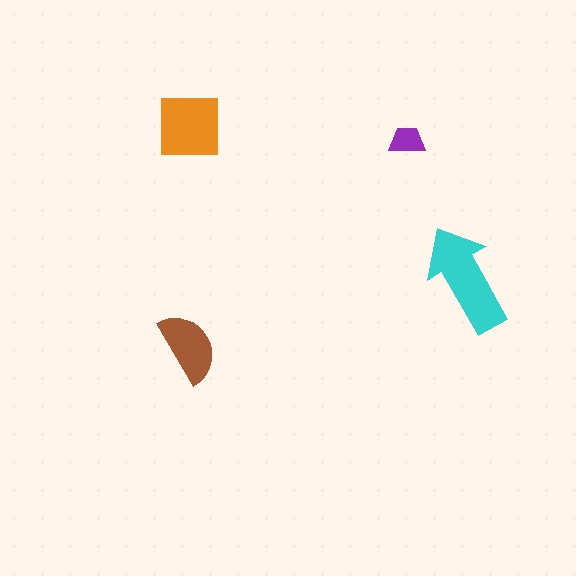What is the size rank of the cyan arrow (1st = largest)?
1st.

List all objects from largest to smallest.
The cyan arrow, the orange square, the brown semicircle, the purple trapezoid.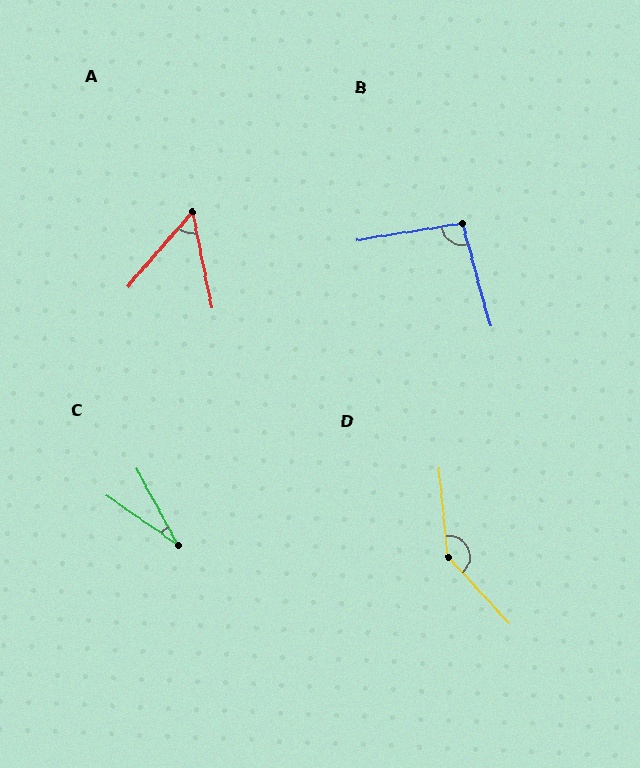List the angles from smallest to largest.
C (27°), A (52°), B (96°), D (143°).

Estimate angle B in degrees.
Approximately 96 degrees.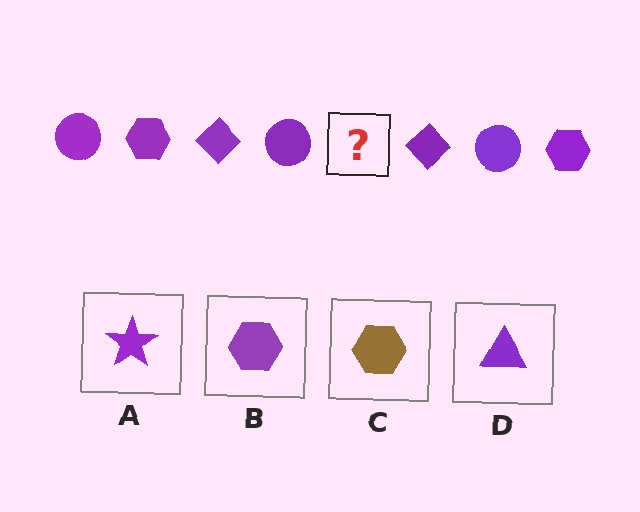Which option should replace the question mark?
Option B.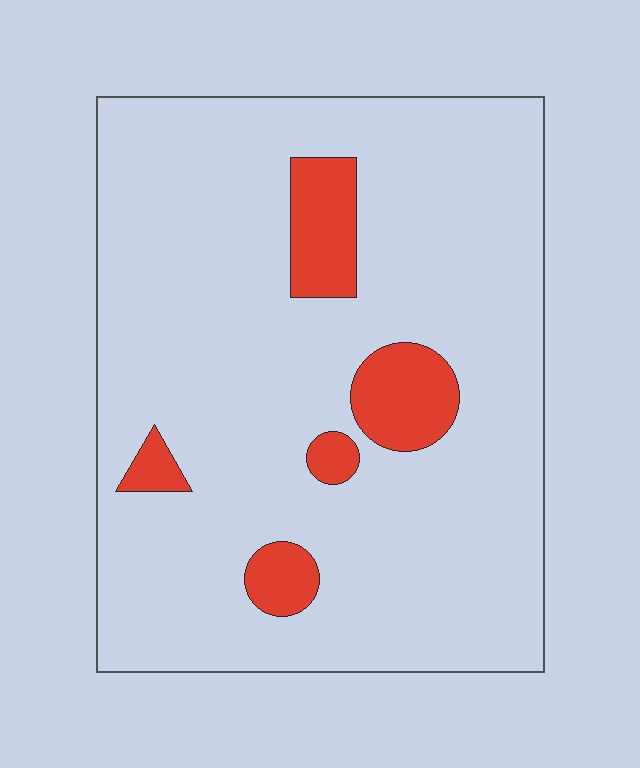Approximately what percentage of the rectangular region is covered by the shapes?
Approximately 10%.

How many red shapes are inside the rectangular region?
5.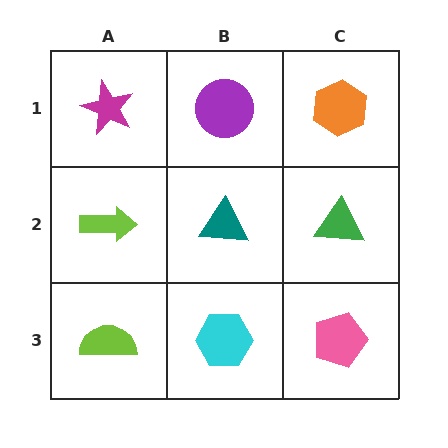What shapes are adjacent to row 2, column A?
A magenta star (row 1, column A), a lime semicircle (row 3, column A), a teal triangle (row 2, column B).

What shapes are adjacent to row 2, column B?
A purple circle (row 1, column B), a cyan hexagon (row 3, column B), a lime arrow (row 2, column A), a green triangle (row 2, column C).